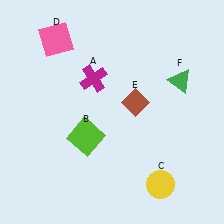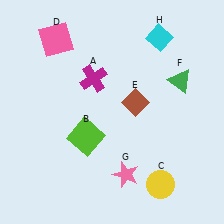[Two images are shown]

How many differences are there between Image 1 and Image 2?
There are 2 differences between the two images.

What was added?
A pink star (G), a cyan diamond (H) were added in Image 2.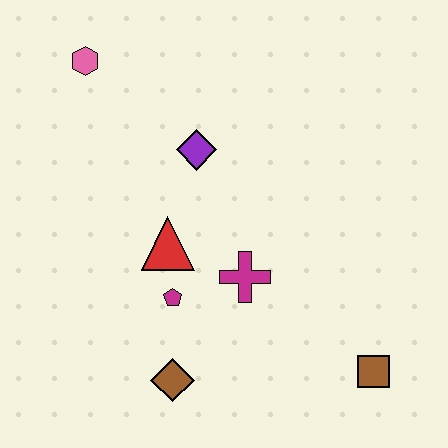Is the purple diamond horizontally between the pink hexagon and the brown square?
Yes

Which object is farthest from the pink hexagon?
The brown square is farthest from the pink hexagon.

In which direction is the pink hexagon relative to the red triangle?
The pink hexagon is above the red triangle.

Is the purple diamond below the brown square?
No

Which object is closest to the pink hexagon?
The purple diamond is closest to the pink hexagon.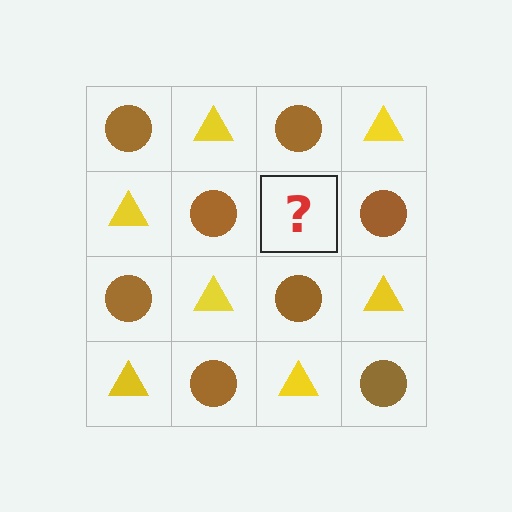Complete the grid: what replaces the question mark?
The question mark should be replaced with a yellow triangle.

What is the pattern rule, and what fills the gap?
The rule is that it alternates brown circle and yellow triangle in a checkerboard pattern. The gap should be filled with a yellow triangle.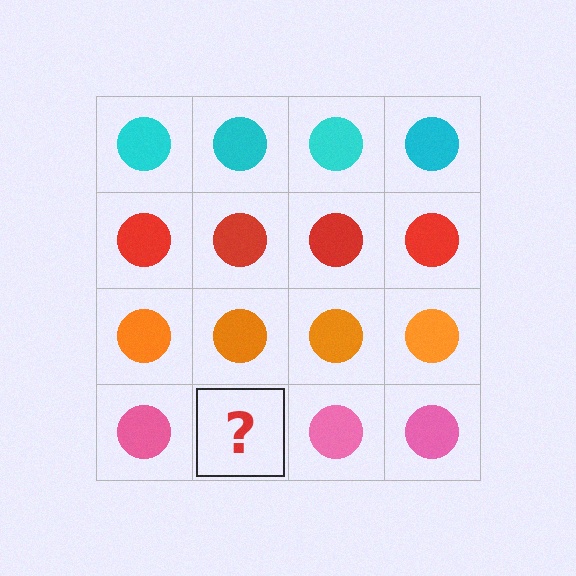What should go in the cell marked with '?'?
The missing cell should contain a pink circle.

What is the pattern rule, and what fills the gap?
The rule is that each row has a consistent color. The gap should be filled with a pink circle.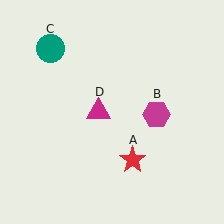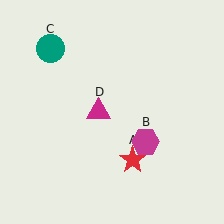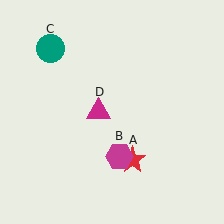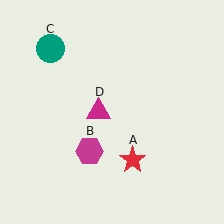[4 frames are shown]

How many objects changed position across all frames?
1 object changed position: magenta hexagon (object B).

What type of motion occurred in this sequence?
The magenta hexagon (object B) rotated clockwise around the center of the scene.